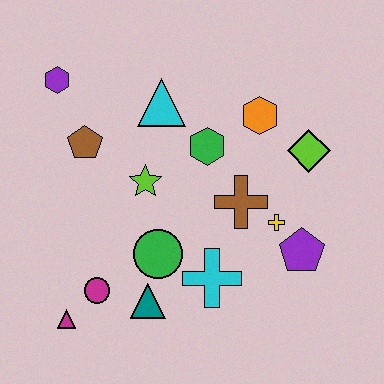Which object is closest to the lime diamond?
The orange hexagon is closest to the lime diamond.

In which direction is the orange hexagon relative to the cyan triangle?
The orange hexagon is to the right of the cyan triangle.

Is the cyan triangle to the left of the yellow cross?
Yes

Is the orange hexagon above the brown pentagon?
Yes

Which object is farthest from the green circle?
The purple hexagon is farthest from the green circle.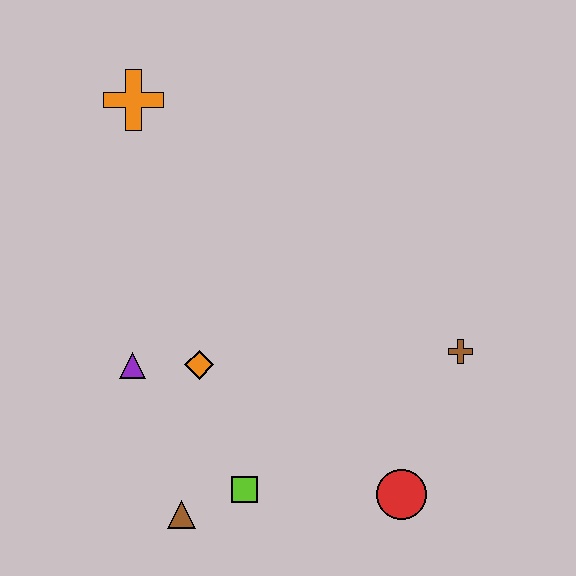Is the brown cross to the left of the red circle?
No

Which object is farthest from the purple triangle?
The brown cross is farthest from the purple triangle.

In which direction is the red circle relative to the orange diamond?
The red circle is to the right of the orange diamond.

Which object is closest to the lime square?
The brown triangle is closest to the lime square.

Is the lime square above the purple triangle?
No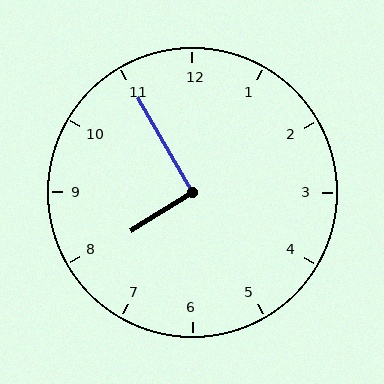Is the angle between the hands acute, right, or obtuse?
It is right.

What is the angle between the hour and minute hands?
Approximately 92 degrees.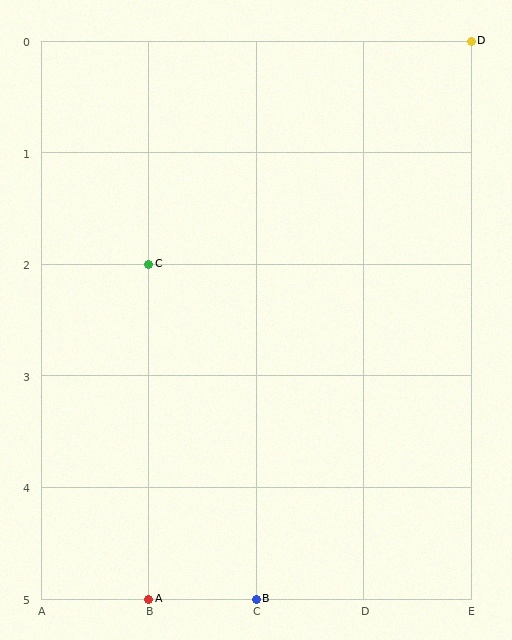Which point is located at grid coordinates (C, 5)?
Point B is at (C, 5).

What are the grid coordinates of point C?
Point C is at grid coordinates (B, 2).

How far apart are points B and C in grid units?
Points B and C are 1 column and 3 rows apart (about 3.2 grid units diagonally).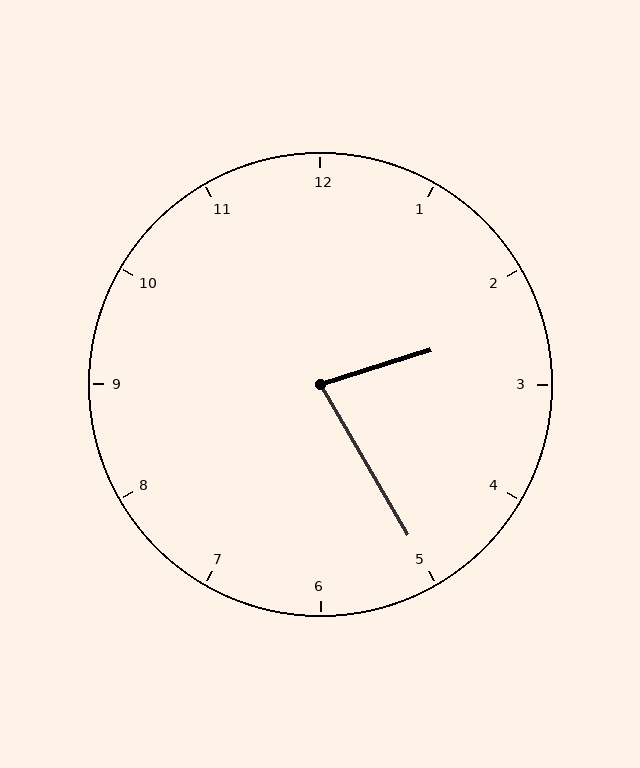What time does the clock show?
2:25.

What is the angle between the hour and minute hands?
Approximately 78 degrees.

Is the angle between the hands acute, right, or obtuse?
It is acute.